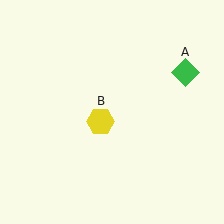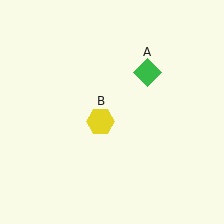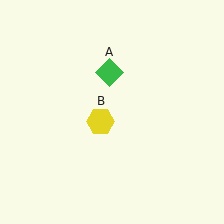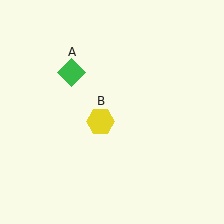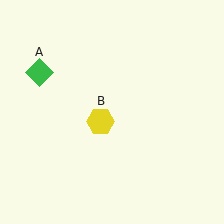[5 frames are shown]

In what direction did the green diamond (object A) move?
The green diamond (object A) moved left.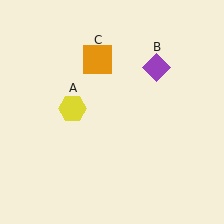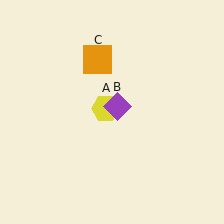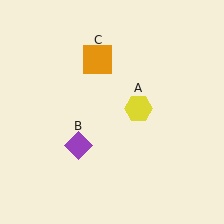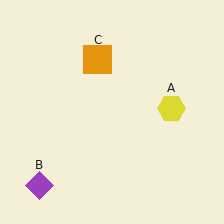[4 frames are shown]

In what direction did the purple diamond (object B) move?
The purple diamond (object B) moved down and to the left.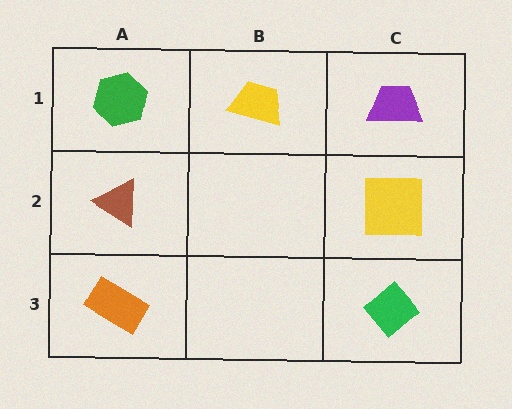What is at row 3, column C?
A green diamond.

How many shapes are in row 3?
2 shapes.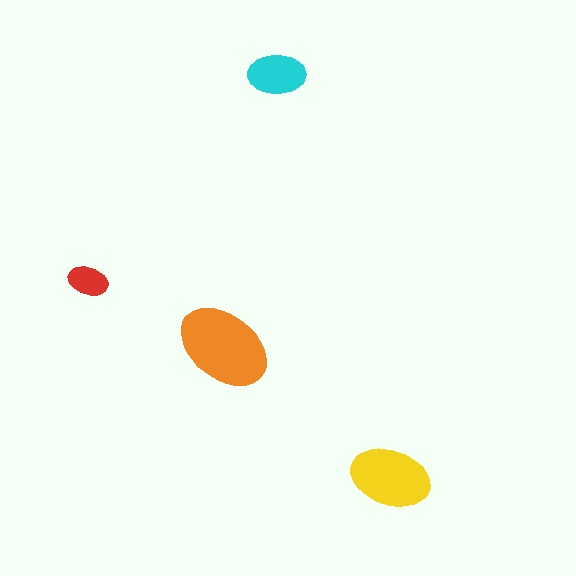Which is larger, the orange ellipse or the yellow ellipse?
The orange one.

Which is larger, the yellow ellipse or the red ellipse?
The yellow one.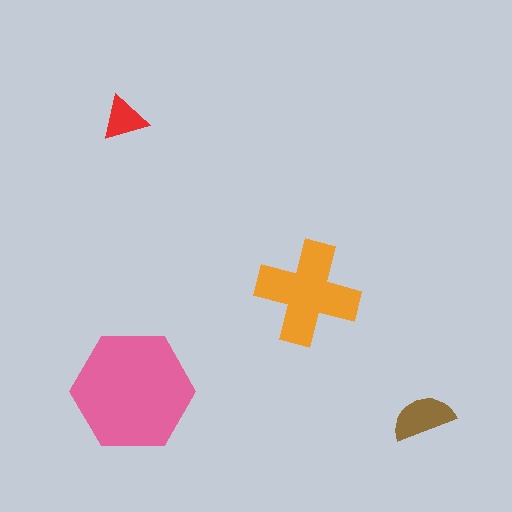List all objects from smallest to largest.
The red triangle, the brown semicircle, the orange cross, the pink hexagon.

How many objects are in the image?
There are 4 objects in the image.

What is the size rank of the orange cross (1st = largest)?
2nd.